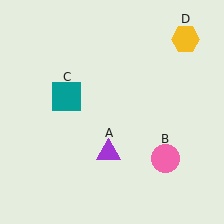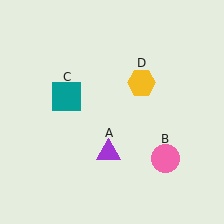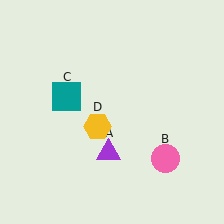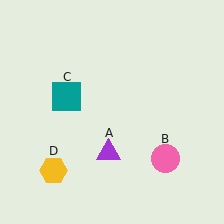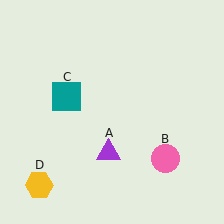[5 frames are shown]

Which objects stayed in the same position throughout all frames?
Purple triangle (object A) and pink circle (object B) and teal square (object C) remained stationary.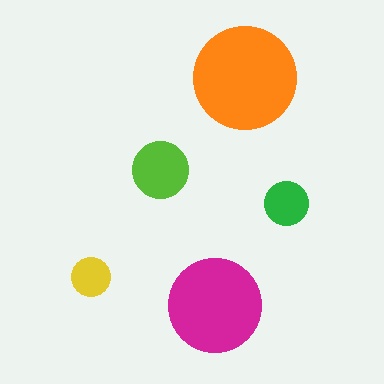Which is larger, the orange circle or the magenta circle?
The orange one.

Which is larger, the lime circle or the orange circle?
The orange one.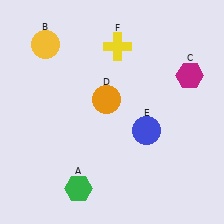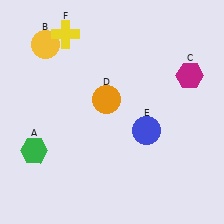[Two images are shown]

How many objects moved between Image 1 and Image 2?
2 objects moved between the two images.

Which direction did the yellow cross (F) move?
The yellow cross (F) moved left.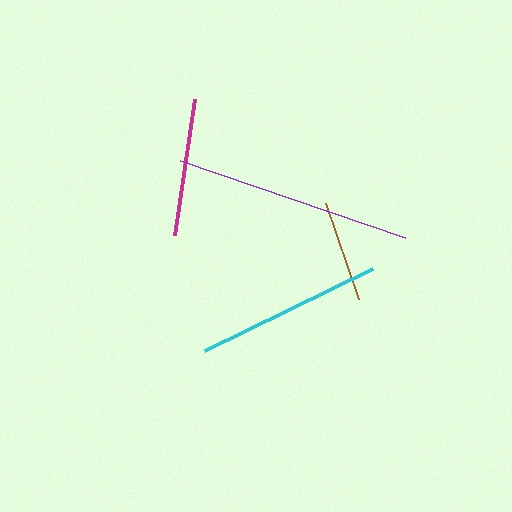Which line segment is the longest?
The purple line is the longest at approximately 238 pixels.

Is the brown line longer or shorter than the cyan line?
The cyan line is longer than the brown line.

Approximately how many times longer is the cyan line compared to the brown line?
The cyan line is approximately 1.9 times the length of the brown line.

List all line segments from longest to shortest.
From longest to shortest: purple, cyan, magenta, brown.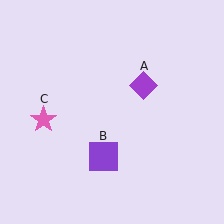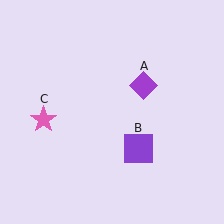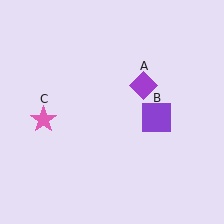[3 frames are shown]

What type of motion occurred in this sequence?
The purple square (object B) rotated counterclockwise around the center of the scene.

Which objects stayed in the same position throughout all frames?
Purple diamond (object A) and pink star (object C) remained stationary.